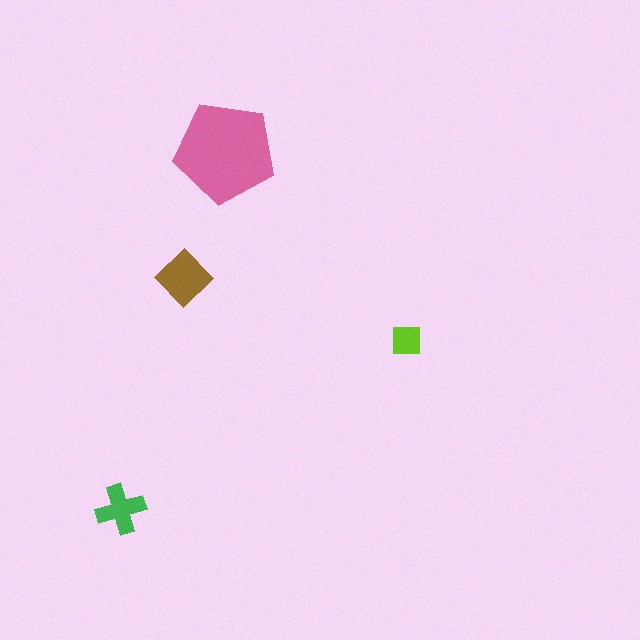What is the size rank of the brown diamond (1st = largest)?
2nd.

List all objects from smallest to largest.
The lime square, the green cross, the brown diamond, the pink pentagon.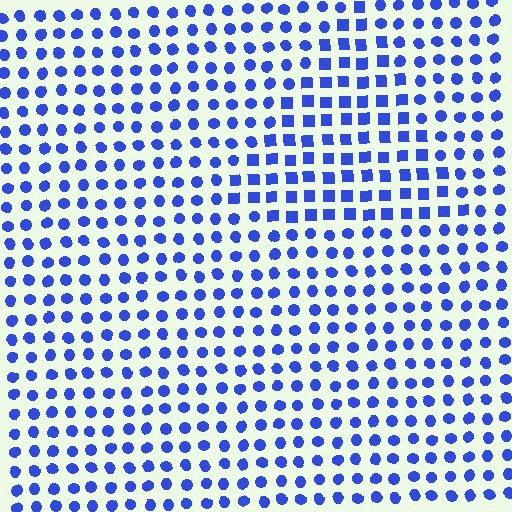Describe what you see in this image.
The image is filled with small blue elements arranged in a uniform grid. A triangle-shaped region contains squares, while the surrounding area contains circles. The boundary is defined purely by the change in element shape.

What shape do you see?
I see a triangle.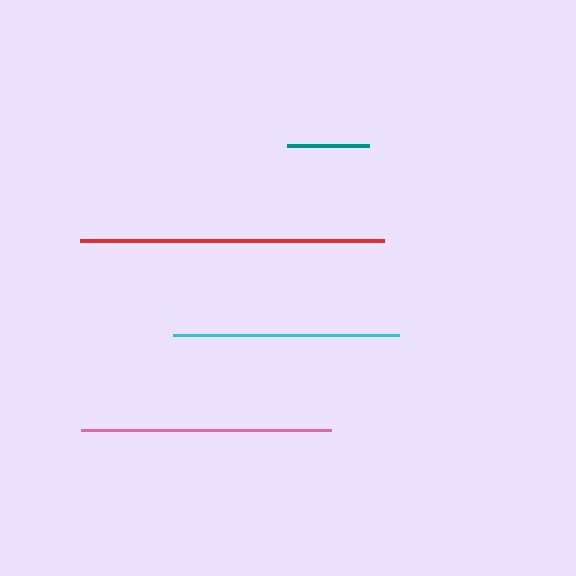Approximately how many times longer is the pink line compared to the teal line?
The pink line is approximately 3.1 times the length of the teal line.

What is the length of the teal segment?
The teal segment is approximately 82 pixels long.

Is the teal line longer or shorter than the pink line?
The pink line is longer than the teal line.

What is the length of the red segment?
The red segment is approximately 304 pixels long.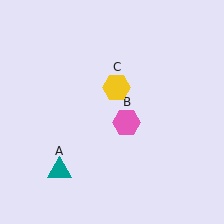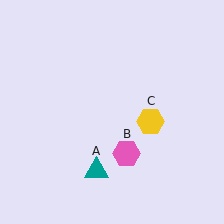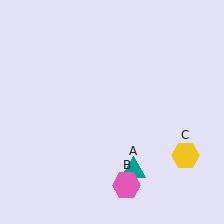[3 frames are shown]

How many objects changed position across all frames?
3 objects changed position: teal triangle (object A), pink hexagon (object B), yellow hexagon (object C).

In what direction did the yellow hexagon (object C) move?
The yellow hexagon (object C) moved down and to the right.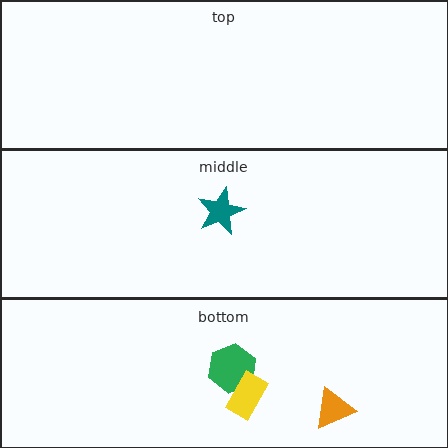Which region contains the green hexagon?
The bottom region.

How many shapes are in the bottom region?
3.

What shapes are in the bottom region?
The green hexagon, the orange triangle, the yellow rectangle.